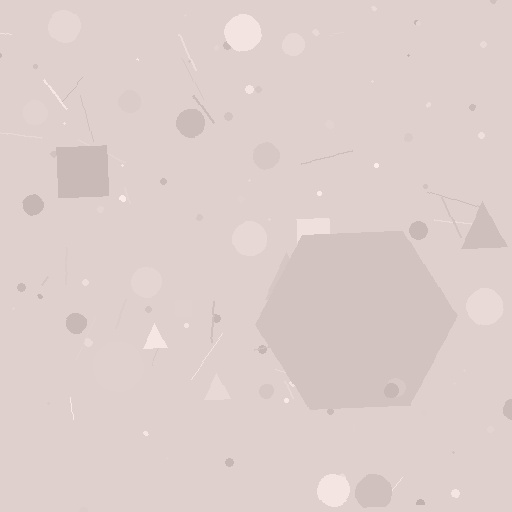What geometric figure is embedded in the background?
A hexagon is embedded in the background.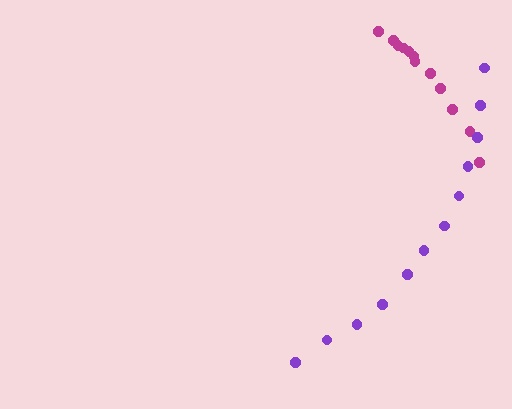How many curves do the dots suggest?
There are 2 distinct paths.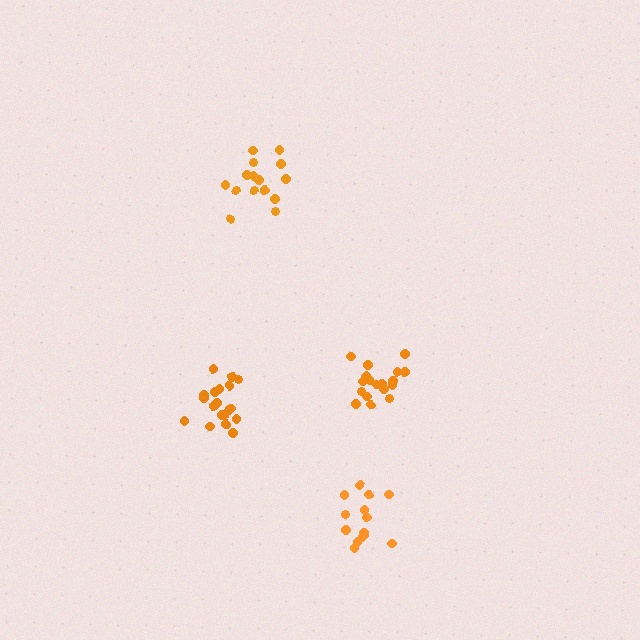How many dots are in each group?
Group 1: 14 dots, Group 2: 19 dots, Group 3: 15 dots, Group 4: 19 dots (67 total).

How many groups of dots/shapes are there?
There are 4 groups.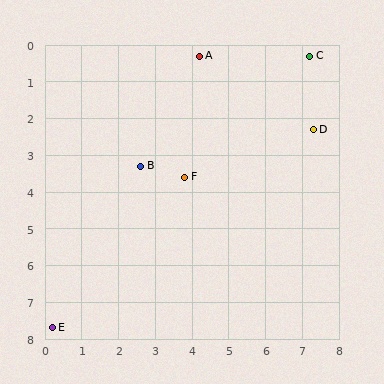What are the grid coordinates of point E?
Point E is at approximately (0.2, 7.7).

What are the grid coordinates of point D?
Point D is at approximately (7.3, 2.3).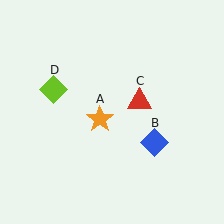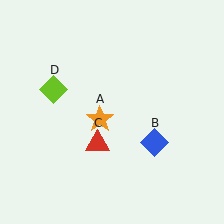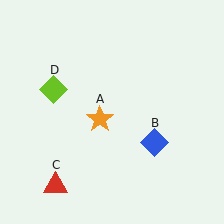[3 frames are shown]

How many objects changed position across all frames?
1 object changed position: red triangle (object C).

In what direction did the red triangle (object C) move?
The red triangle (object C) moved down and to the left.